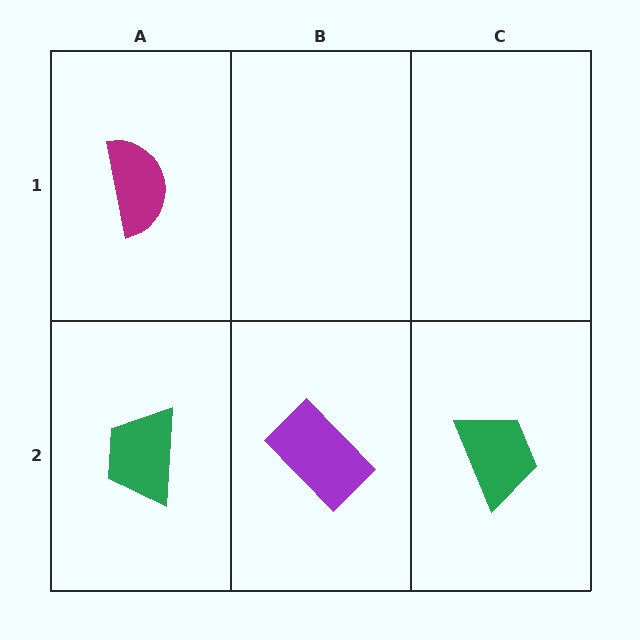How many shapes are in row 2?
3 shapes.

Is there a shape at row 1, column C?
No, that cell is empty.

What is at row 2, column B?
A purple rectangle.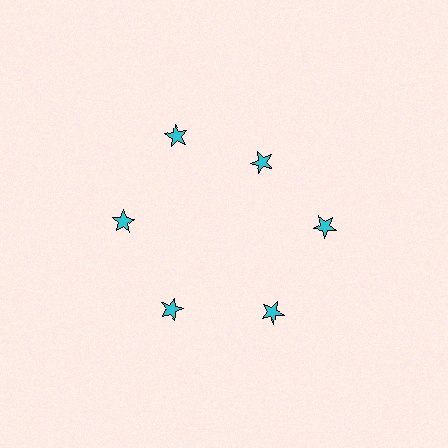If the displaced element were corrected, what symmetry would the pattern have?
It would have 6-fold rotational symmetry — the pattern would map onto itself every 60 degrees.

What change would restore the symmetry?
The symmetry would be restored by moving it outward, back onto the ring so that all 6 stars sit at equal angles and equal distance from the center.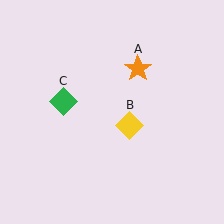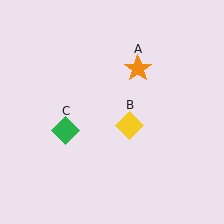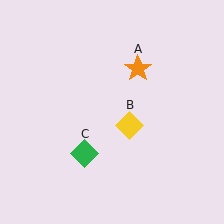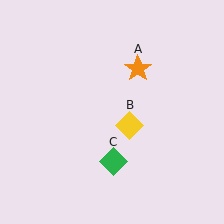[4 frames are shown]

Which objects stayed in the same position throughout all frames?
Orange star (object A) and yellow diamond (object B) remained stationary.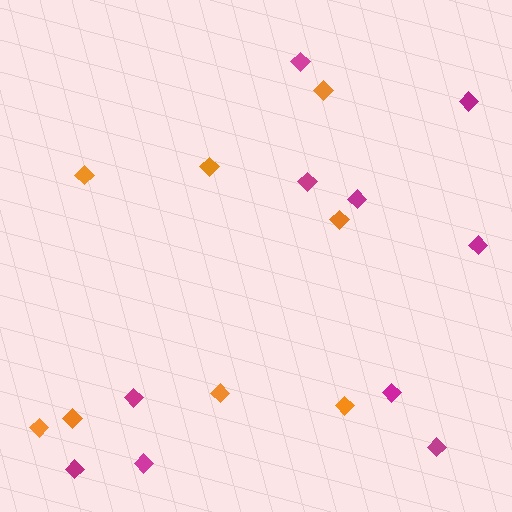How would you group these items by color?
There are 2 groups: one group of magenta diamonds (10) and one group of orange diamonds (8).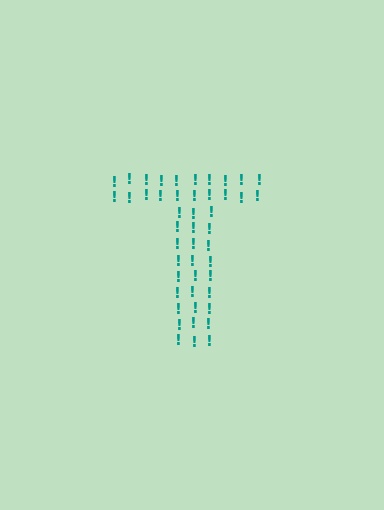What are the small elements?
The small elements are exclamation marks.